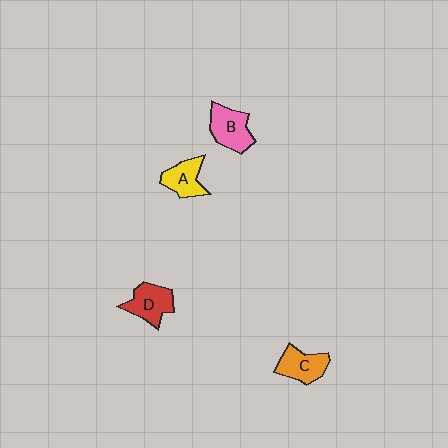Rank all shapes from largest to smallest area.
From largest to smallest: B (pink), D (red), C (orange), A (yellow).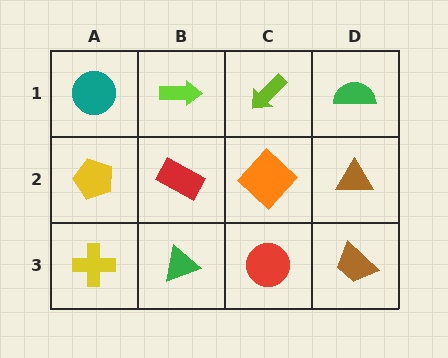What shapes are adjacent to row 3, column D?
A brown triangle (row 2, column D), a red circle (row 3, column C).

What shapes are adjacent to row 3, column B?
A red rectangle (row 2, column B), a yellow cross (row 3, column A), a red circle (row 3, column C).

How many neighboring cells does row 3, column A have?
2.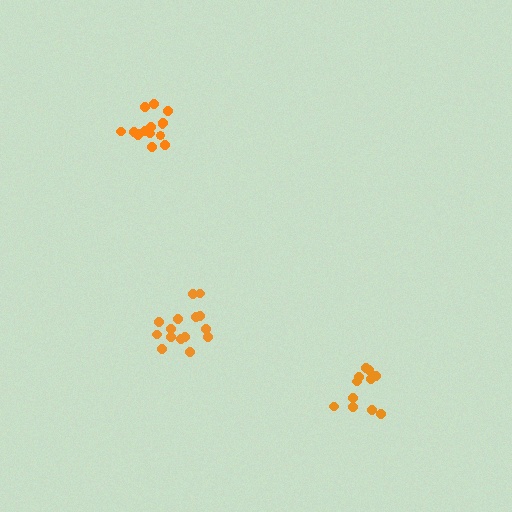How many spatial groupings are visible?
There are 3 spatial groupings.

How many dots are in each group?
Group 1: 15 dots, Group 2: 11 dots, Group 3: 15 dots (41 total).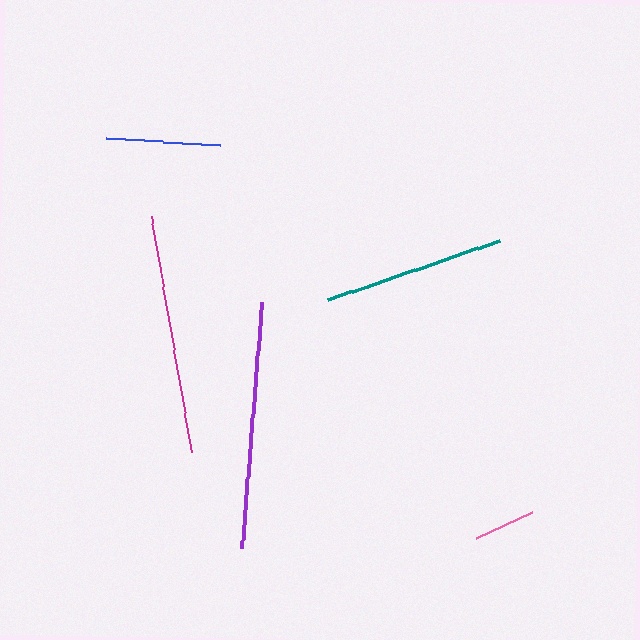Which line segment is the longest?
The purple line is the longest at approximately 247 pixels.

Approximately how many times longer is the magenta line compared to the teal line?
The magenta line is approximately 1.3 times the length of the teal line.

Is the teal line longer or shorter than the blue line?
The teal line is longer than the blue line.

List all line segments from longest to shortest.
From longest to shortest: purple, magenta, teal, blue, pink.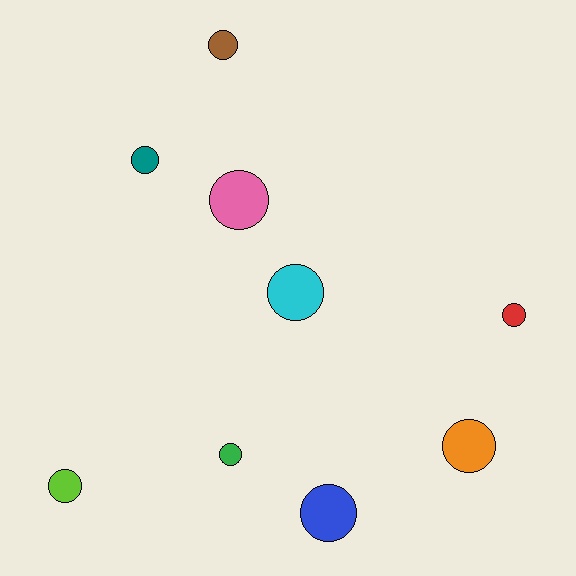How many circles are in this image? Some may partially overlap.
There are 9 circles.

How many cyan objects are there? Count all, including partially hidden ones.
There is 1 cyan object.